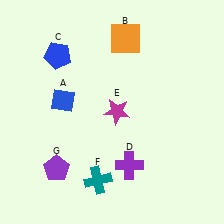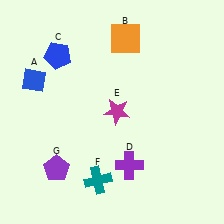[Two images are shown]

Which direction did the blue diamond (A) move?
The blue diamond (A) moved left.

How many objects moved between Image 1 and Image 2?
1 object moved between the two images.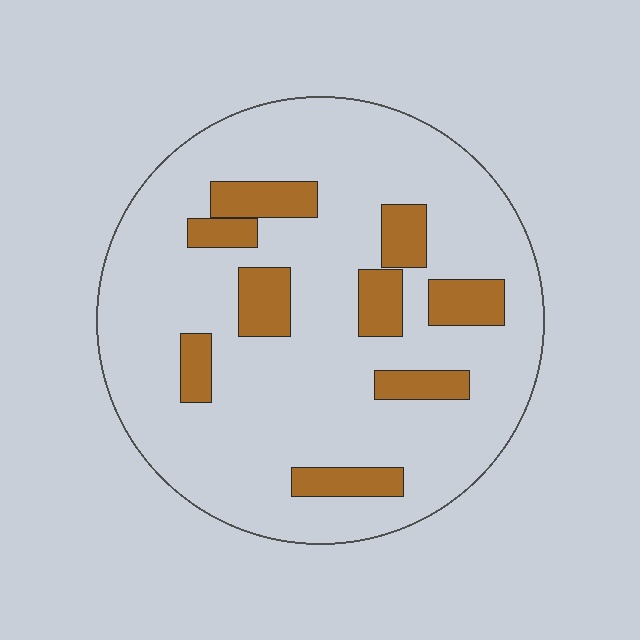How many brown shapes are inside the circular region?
9.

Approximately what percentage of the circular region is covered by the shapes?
Approximately 20%.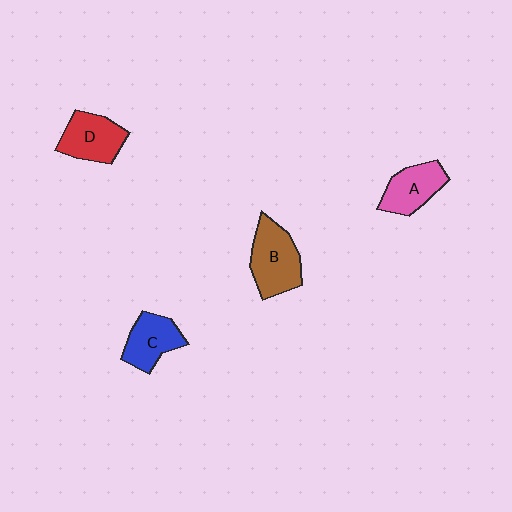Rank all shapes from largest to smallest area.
From largest to smallest: B (brown), D (red), C (blue), A (pink).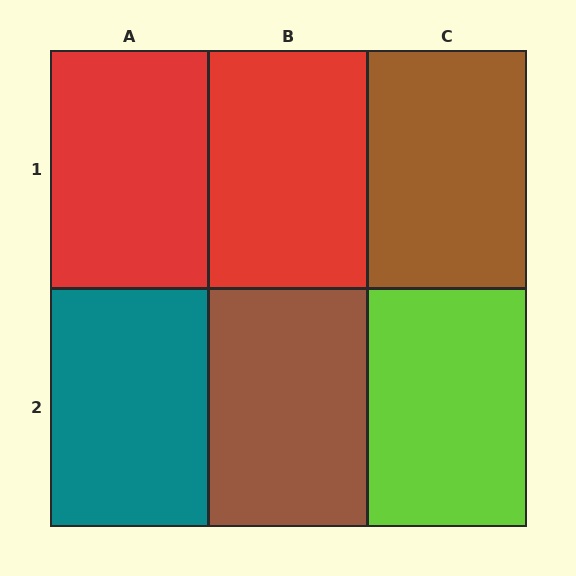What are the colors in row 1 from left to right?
Red, red, brown.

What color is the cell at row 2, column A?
Teal.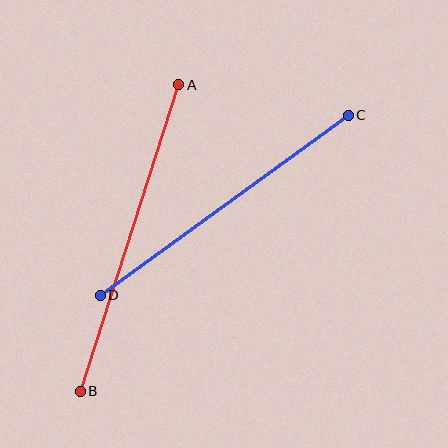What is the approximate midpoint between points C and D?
The midpoint is at approximately (224, 205) pixels.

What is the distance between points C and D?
The distance is approximately 306 pixels.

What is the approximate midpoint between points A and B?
The midpoint is at approximately (129, 238) pixels.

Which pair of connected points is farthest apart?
Points A and B are farthest apart.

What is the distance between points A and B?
The distance is approximately 322 pixels.